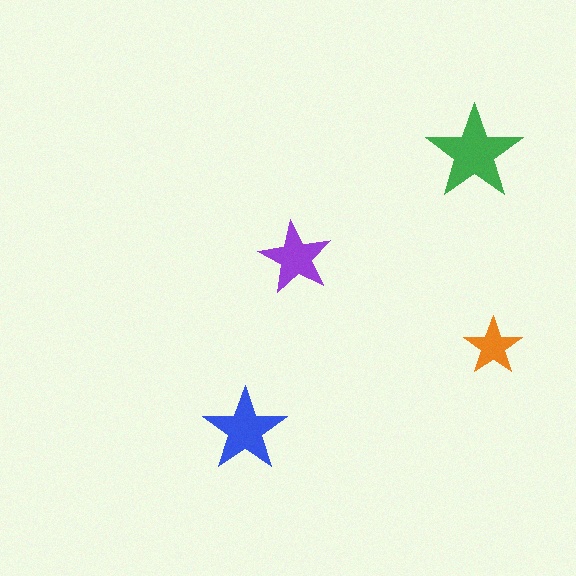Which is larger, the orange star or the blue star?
The blue one.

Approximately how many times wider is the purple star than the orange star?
About 1.5 times wider.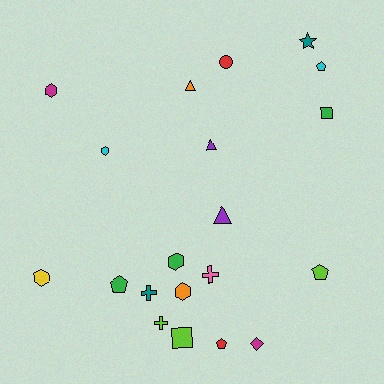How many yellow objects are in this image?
There is 1 yellow object.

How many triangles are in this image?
There are 3 triangles.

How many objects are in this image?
There are 20 objects.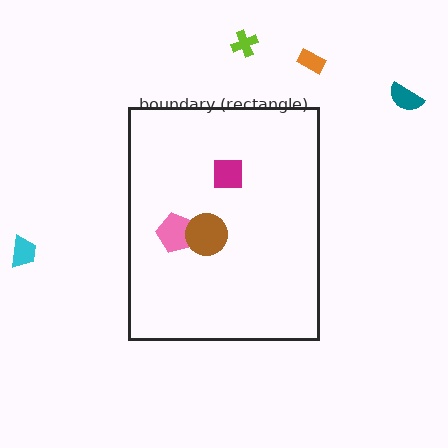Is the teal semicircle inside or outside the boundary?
Outside.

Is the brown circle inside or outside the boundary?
Inside.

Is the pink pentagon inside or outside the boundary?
Inside.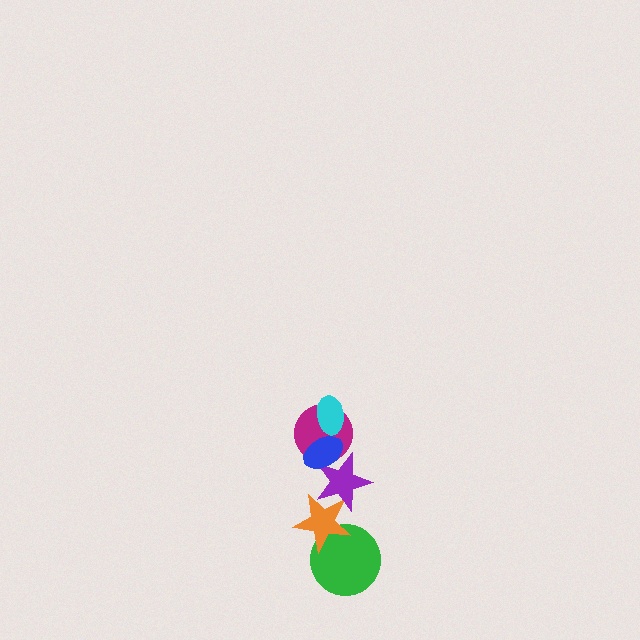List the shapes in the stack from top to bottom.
From top to bottom: the cyan ellipse, the blue ellipse, the magenta circle, the purple star, the orange star, the green circle.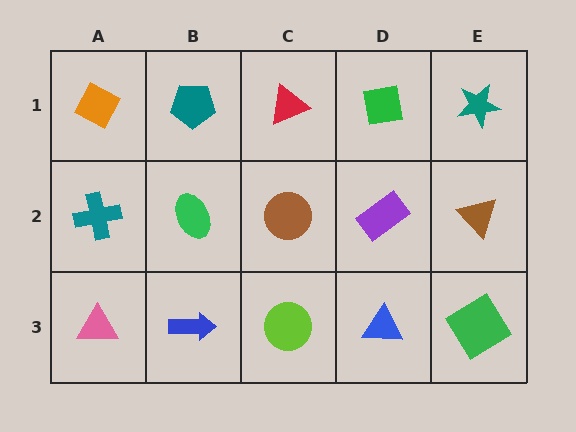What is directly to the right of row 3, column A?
A blue arrow.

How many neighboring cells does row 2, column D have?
4.